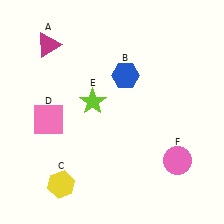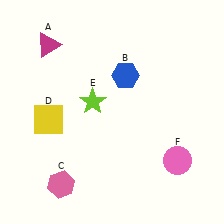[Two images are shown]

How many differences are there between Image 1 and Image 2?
There are 2 differences between the two images.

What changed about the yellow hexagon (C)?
In Image 1, C is yellow. In Image 2, it changed to pink.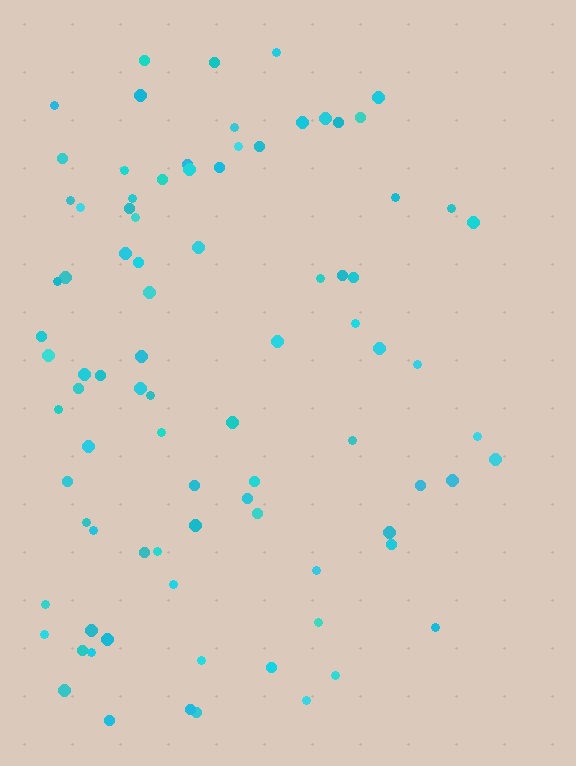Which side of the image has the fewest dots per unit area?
The right.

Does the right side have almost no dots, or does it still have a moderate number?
Still a moderate number, just noticeably fewer than the left.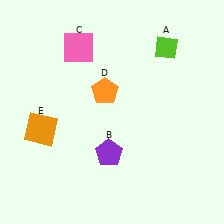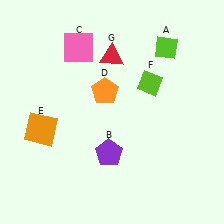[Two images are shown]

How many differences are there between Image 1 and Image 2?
There are 2 differences between the two images.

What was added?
A lime diamond (F), a red triangle (G) were added in Image 2.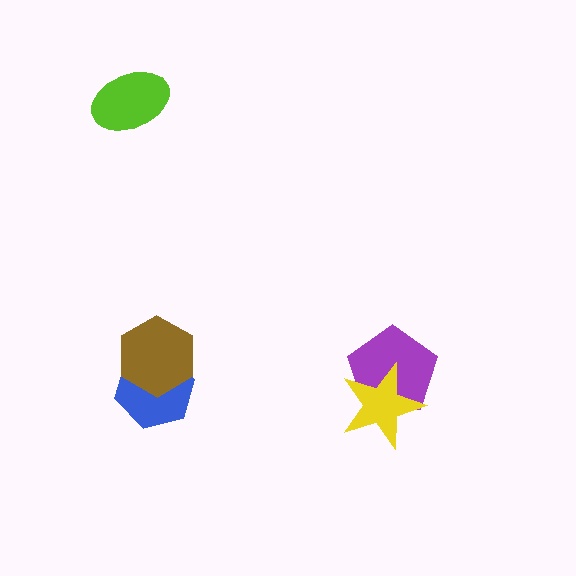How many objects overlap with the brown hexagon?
1 object overlaps with the brown hexagon.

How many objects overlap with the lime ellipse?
0 objects overlap with the lime ellipse.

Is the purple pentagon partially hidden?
Yes, it is partially covered by another shape.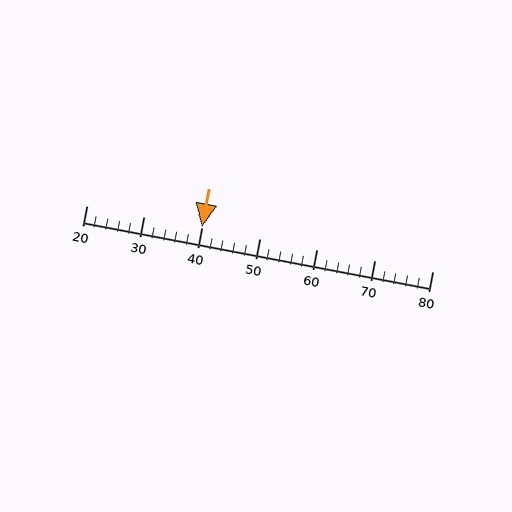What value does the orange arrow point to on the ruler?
The orange arrow points to approximately 40.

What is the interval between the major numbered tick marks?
The major tick marks are spaced 10 units apart.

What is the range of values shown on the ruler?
The ruler shows values from 20 to 80.